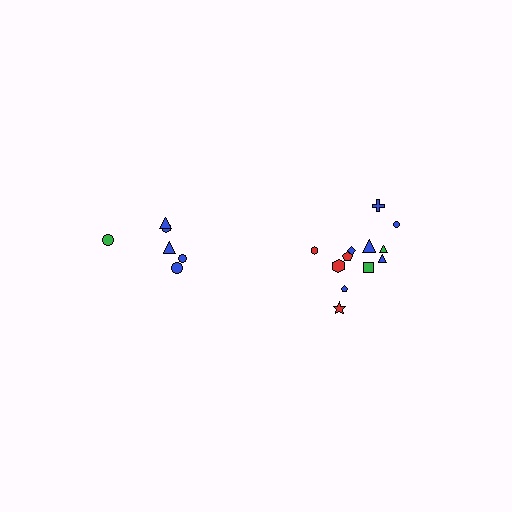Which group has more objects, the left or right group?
The right group.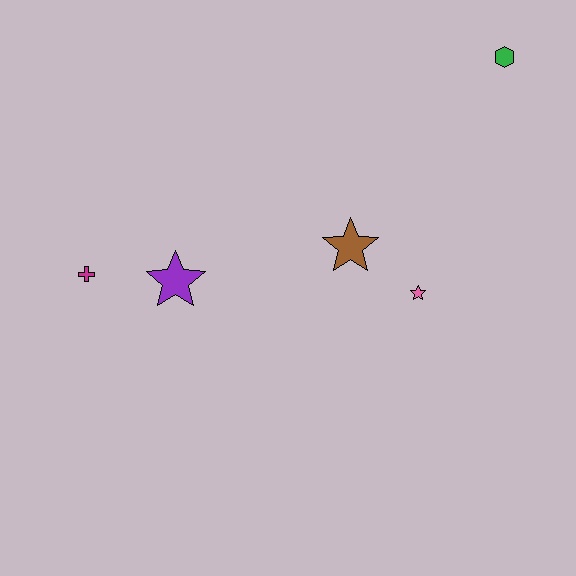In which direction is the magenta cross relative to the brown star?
The magenta cross is to the left of the brown star.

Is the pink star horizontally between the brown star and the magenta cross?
No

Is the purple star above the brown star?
No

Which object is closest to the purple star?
The magenta cross is closest to the purple star.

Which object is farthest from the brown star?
The magenta cross is farthest from the brown star.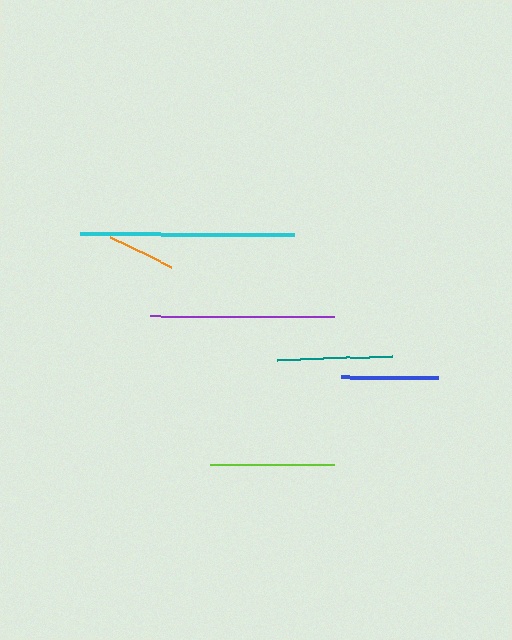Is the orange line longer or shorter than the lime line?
The lime line is longer than the orange line.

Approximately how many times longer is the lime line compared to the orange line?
The lime line is approximately 1.8 times the length of the orange line.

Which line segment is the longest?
The cyan line is the longest at approximately 213 pixels.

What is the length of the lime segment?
The lime segment is approximately 124 pixels long.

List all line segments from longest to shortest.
From longest to shortest: cyan, purple, lime, teal, blue, orange.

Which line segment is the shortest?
The orange line is the shortest at approximately 68 pixels.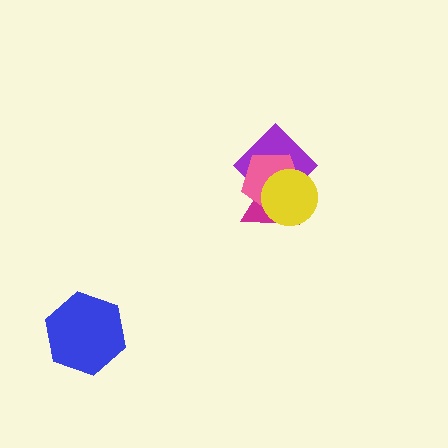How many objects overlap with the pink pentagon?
3 objects overlap with the pink pentagon.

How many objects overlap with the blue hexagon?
0 objects overlap with the blue hexagon.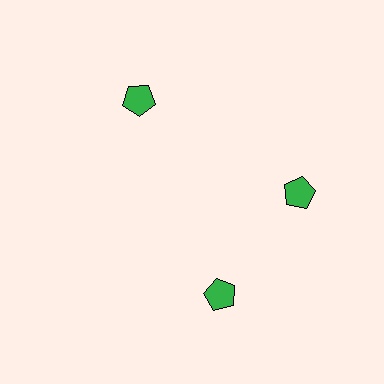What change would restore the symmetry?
The symmetry would be restored by rotating it back into even spacing with its neighbors so that all 3 pentagons sit at equal angles and equal distance from the center.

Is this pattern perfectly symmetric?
No. The 3 green pentagons are arranged in a ring, but one element near the 7 o'clock position is rotated out of alignment along the ring, breaking the 3-fold rotational symmetry.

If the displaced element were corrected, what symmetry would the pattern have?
It would have 3-fold rotational symmetry — the pattern would map onto itself every 120 degrees.